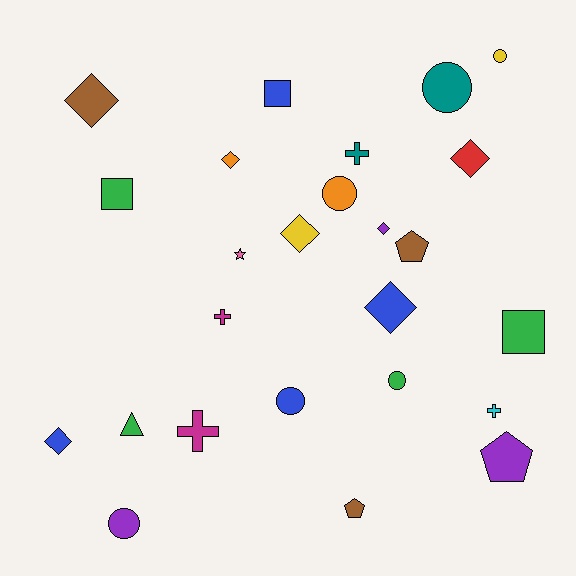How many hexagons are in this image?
There are no hexagons.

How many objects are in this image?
There are 25 objects.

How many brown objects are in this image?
There are 3 brown objects.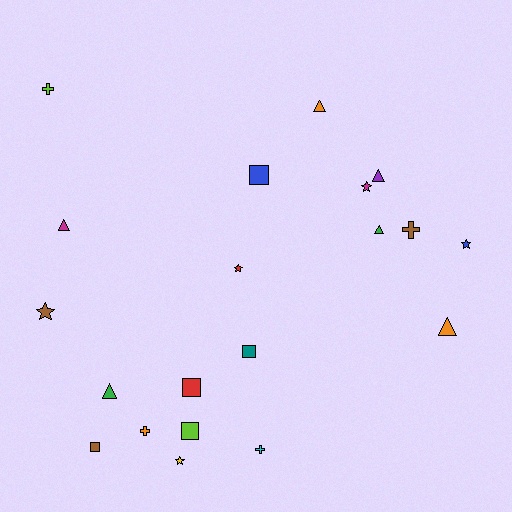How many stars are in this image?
There are 5 stars.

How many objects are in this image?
There are 20 objects.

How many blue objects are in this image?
There are 2 blue objects.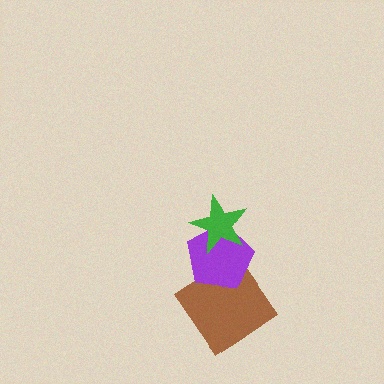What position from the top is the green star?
The green star is 1st from the top.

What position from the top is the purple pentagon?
The purple pentagon is 2nd from the top.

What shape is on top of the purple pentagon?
The green star is on top of the purple pentagon.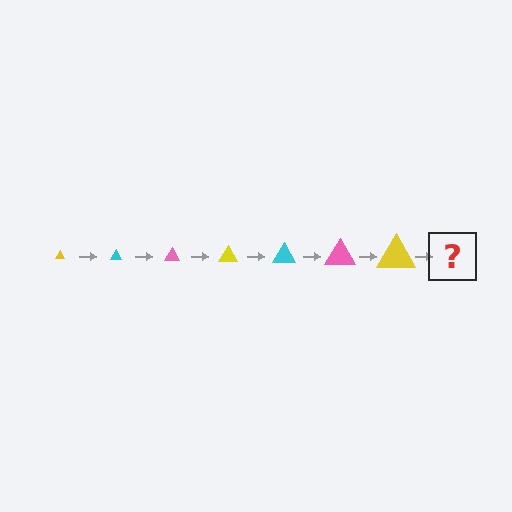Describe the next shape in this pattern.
It should be a cyan triangle, larger than the previous one.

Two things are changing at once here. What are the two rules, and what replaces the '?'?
The two rules are that the triangle grows larger each step and the color cycles through yellow, cyan, and pink. The '?' should be a cyan triangle, larger than the previous one.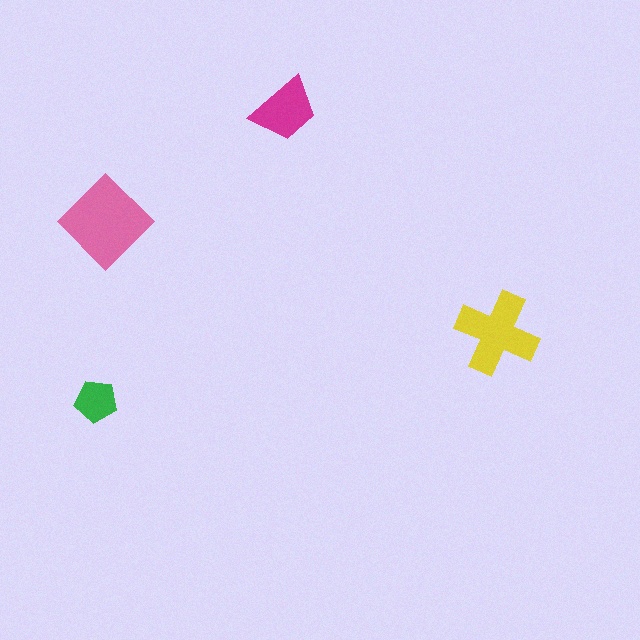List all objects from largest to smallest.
The pink diamond, the yellow cross, the magenta trapezoid, the green pentagon.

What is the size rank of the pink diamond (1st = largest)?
1st.